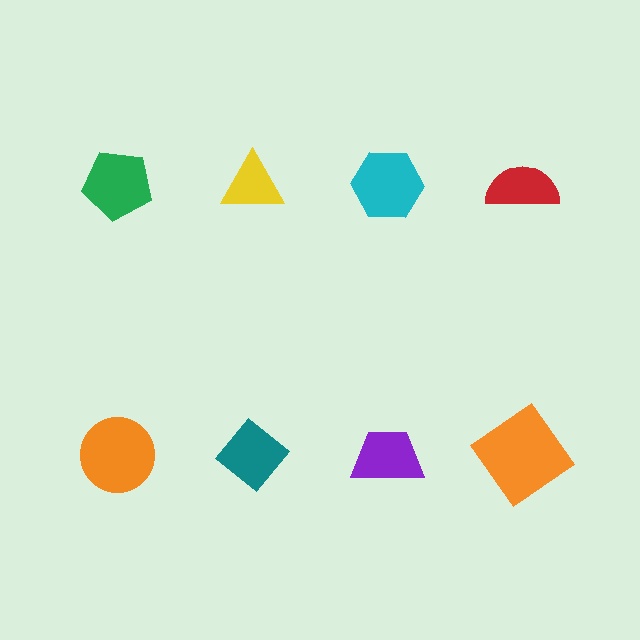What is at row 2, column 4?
An orange diamond.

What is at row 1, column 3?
A cyan hexagon.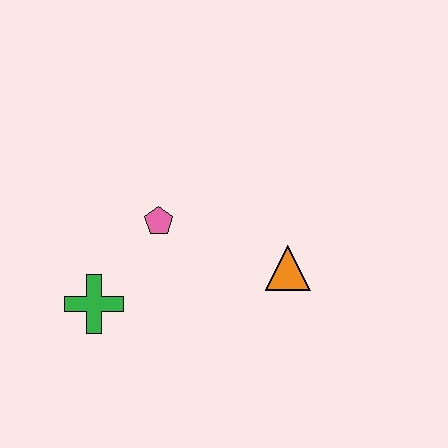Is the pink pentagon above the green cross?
Yes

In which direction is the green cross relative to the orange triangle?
The green cross is to the left of the orange triangle.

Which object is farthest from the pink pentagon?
The orange triangle is farthest from the pink pentagon.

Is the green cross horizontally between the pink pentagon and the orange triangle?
No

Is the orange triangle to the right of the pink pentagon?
Yes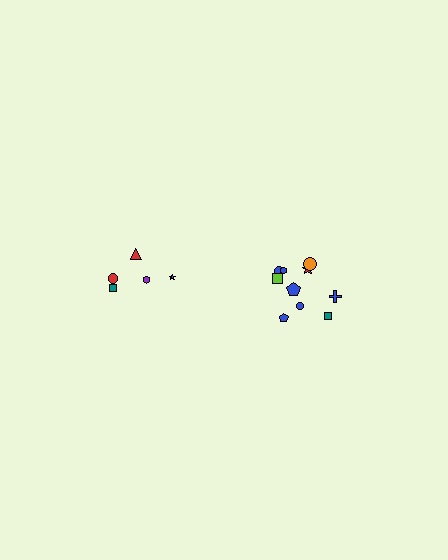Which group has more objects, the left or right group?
The right group.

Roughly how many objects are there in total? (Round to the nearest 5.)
Roughly 15 objects in total.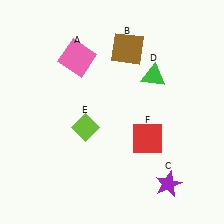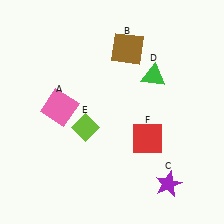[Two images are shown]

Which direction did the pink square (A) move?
The pink square (A) moved down.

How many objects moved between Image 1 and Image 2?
1 object moved between the two images.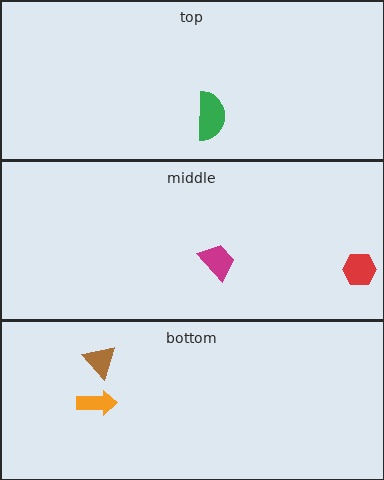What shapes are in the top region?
The green semicircle.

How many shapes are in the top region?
1.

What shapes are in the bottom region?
The orange arrow, the brown triangle.